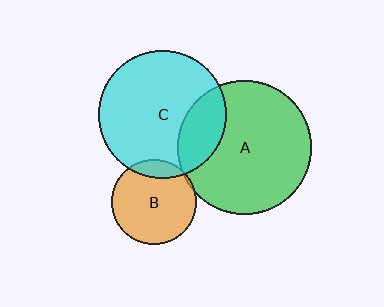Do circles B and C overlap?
Yes.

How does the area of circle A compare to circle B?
Approximately 2.5 times.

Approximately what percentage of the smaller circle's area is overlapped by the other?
Approximately 15%.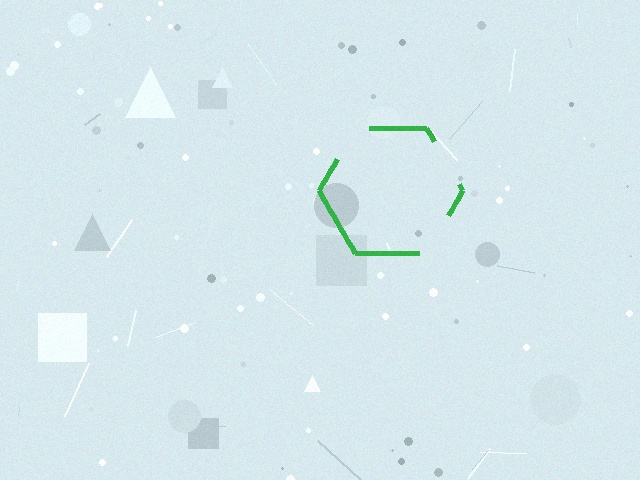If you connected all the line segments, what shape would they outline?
They would outline a hexagon.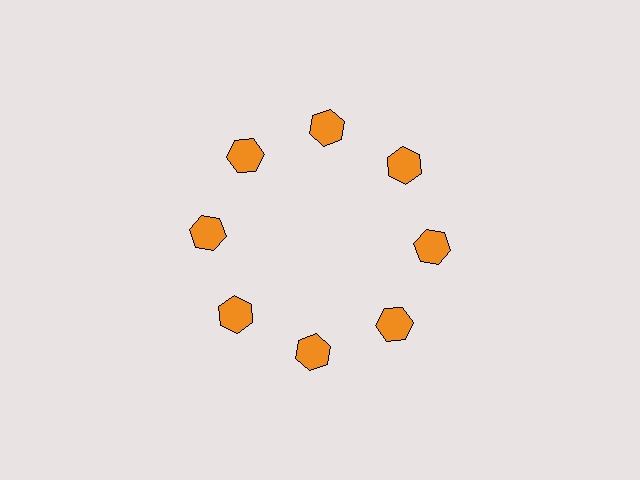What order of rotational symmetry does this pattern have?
This pattern has 8-fold rotational symmetry.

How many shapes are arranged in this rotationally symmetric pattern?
There are 8 shapes, arranged in 8 groups of 1.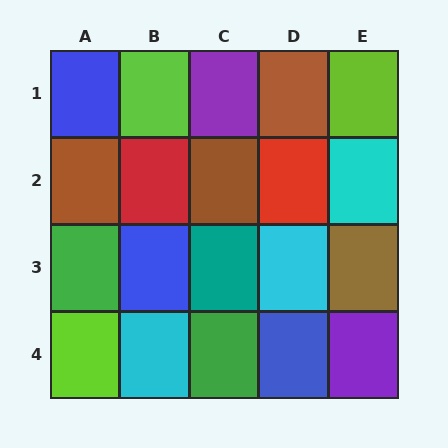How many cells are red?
2 cells are red.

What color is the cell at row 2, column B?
Red.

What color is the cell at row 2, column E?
Cyan.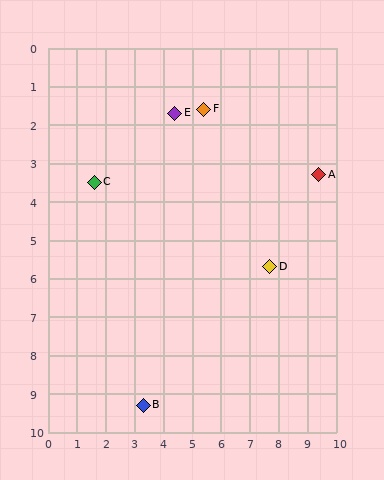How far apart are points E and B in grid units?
Points E and B are about 7.7 grid units apart.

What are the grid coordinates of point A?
Point A is at approximately (9.4, 3.3).